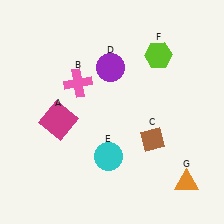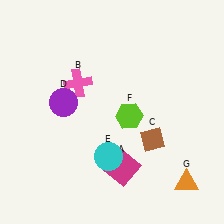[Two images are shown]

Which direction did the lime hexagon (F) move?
The lime hexagon (F) moved down.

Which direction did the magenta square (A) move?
The magenta square (A) moved right.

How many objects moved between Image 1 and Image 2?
3 objects moved between the two images.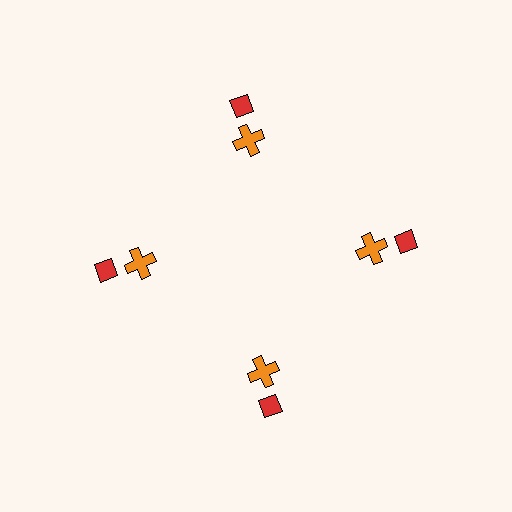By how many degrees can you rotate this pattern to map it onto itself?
The pattern maps onto itself every 90 degrees of rotation.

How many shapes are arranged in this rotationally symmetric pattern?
There are 8 shapes, arranged in 4 groups of 2.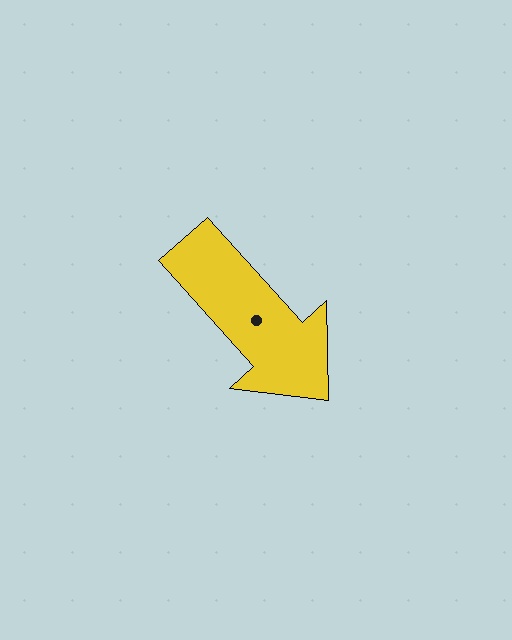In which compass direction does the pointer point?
Southeast.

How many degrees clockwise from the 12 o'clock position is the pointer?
Approximately 138 degrees.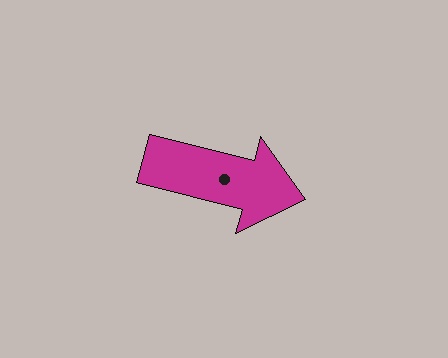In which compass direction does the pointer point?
East.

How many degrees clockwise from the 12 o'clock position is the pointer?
Approximately 104 degrees.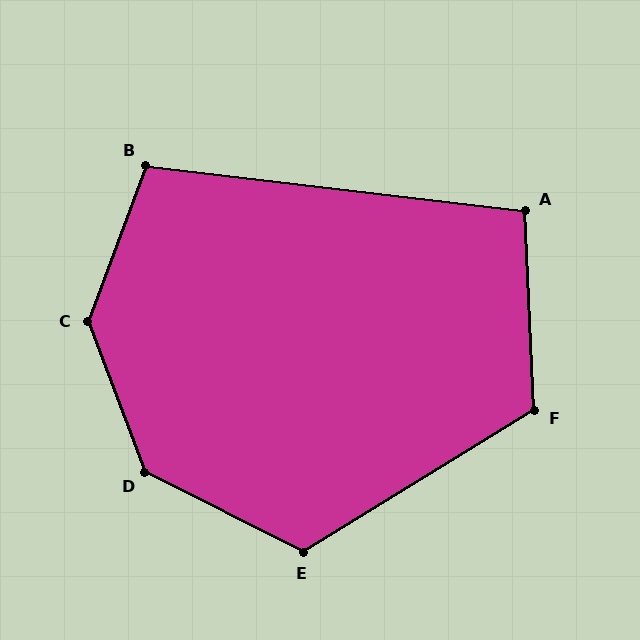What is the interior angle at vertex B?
Approximately 104 degrees (obtuse).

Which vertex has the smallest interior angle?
A, at approximately 99 degrees.